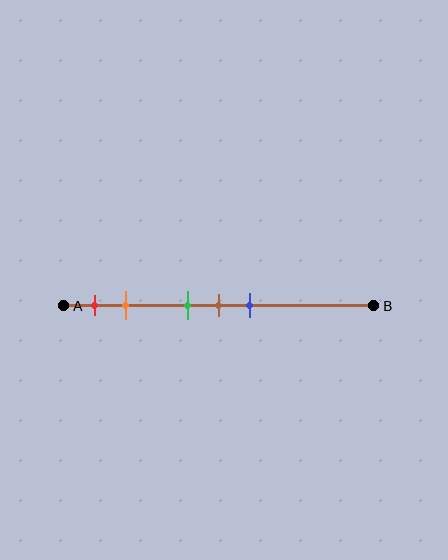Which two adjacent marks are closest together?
The green and brown marks are the closest adjacent pair.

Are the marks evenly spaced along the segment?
No, the marks are not evenly spaced.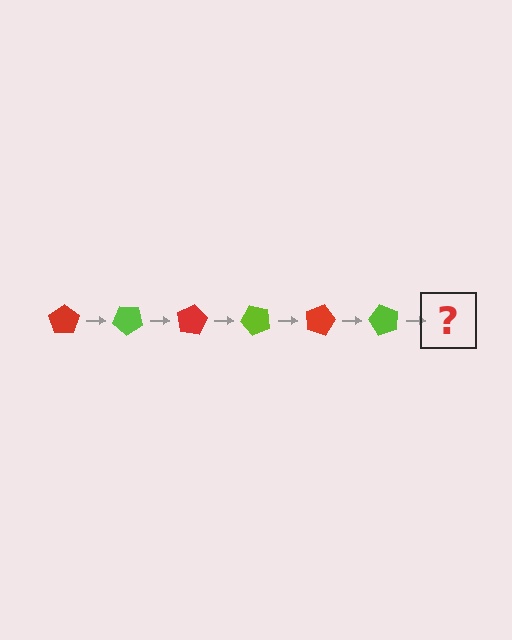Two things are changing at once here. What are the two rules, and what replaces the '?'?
The two rules are that it rotates 40 degrees each step and the color cycles through red and lime. The '?' should be a red pentagon, rotated 240 degrees from the start.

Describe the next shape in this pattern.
It should be a red pentagon, rotated 240 degrees from the start.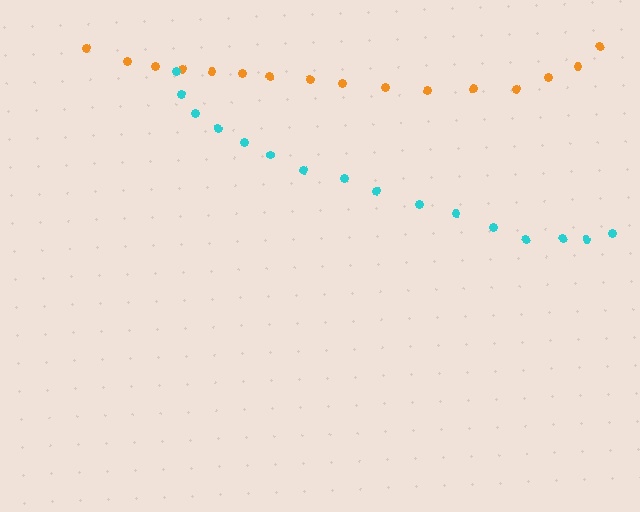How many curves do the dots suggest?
There are 2 distinct paths.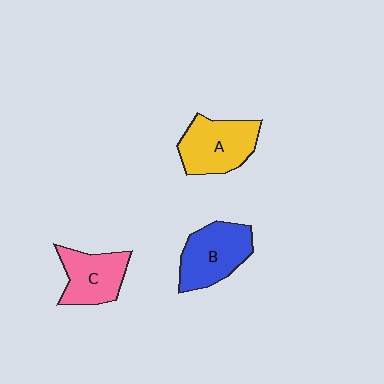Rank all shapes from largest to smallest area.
From largest to smallest: B (blue), A (yellow), C (pink).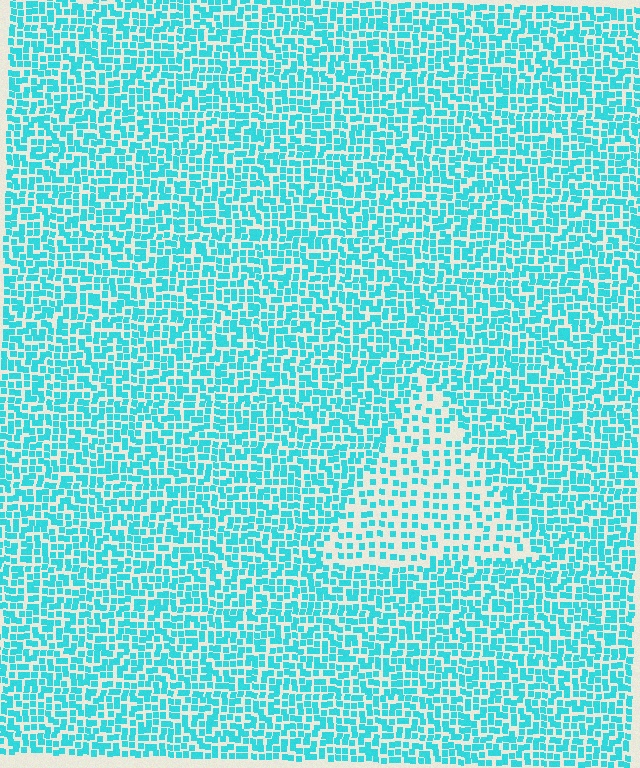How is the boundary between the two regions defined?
The boundary is defined by a change in element density (approximately 1.9x ratio). All elements are the same color, size, and shape.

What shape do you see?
I see a triangle.